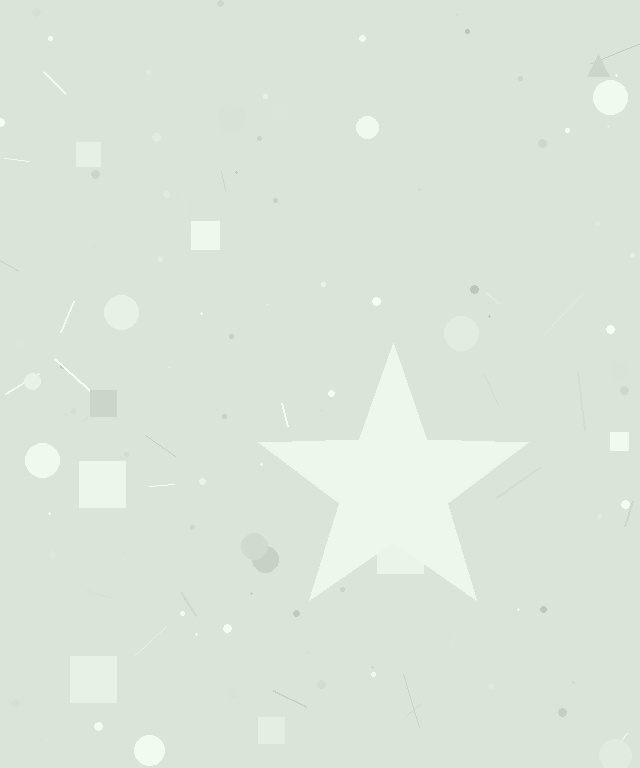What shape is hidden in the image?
A star is hidden in the image.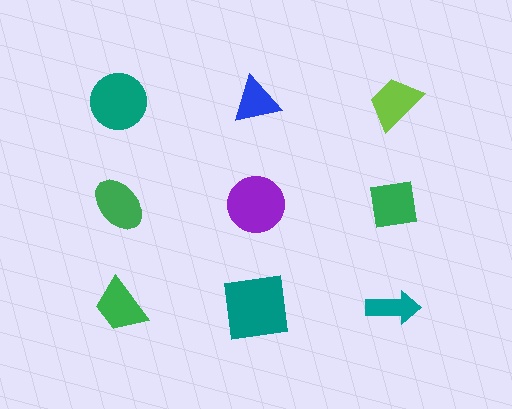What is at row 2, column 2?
A purple circle.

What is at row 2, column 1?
A green ellipse.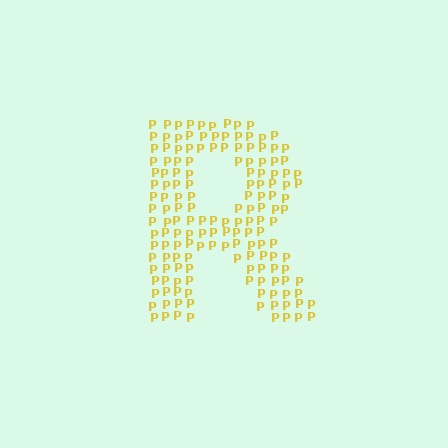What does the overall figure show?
The overall figure shows the letter R.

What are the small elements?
The small elements are letter P's.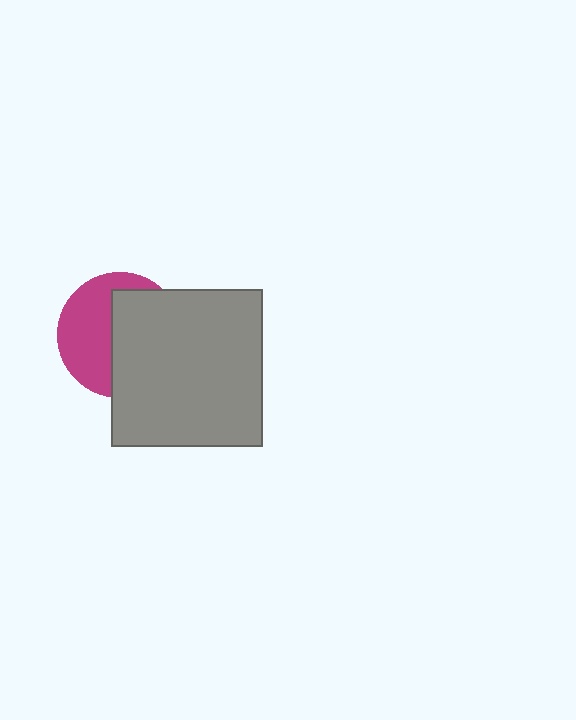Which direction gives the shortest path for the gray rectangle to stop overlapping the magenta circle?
Moving right gives the shortest separation.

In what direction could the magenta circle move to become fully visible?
The magenta circle could move left. That would shift it out from behind the gray rectangle entirely.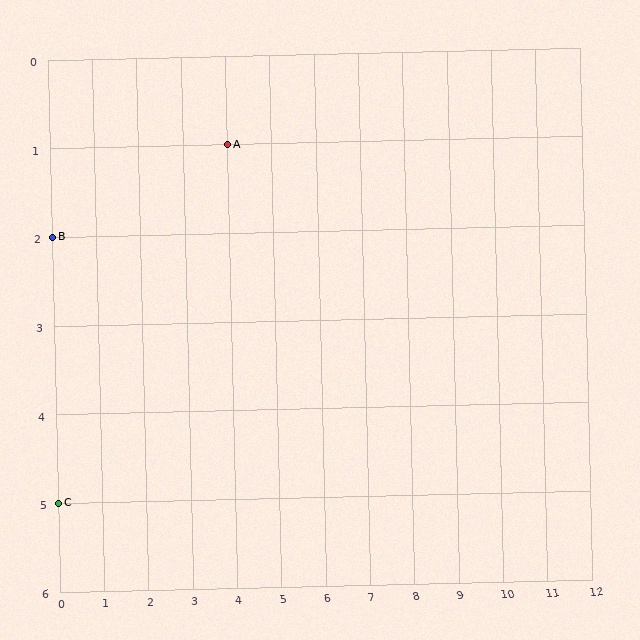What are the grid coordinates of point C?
Point C is at grid coordinates (0, 5).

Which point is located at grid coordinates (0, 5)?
Point C is at (0, 5).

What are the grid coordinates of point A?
Point A is at grid coordinates (4, 1).